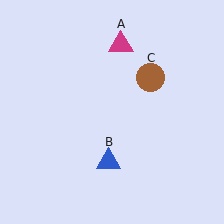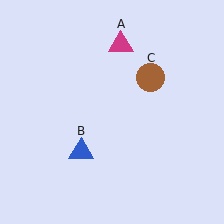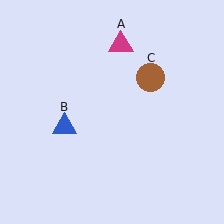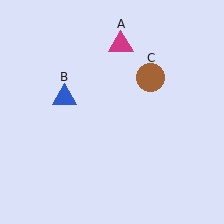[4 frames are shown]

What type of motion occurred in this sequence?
The blue triangle (object B) rotated clockwise around the center of the scene.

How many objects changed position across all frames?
1 object changed position: blue triangle (object B).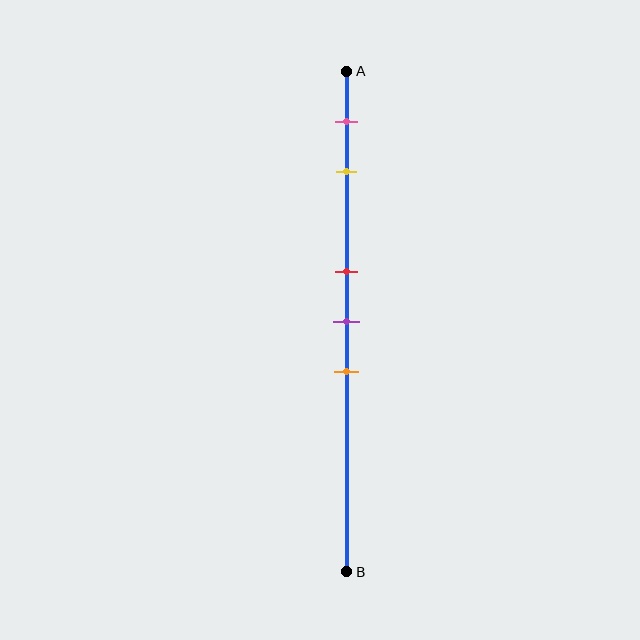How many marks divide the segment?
There are 5 marks dividing the segment.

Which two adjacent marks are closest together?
The red and purple marks are the closest adjacent pair.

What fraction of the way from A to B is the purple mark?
The purple mark is approximately 50% (0.5) of the way from A to B.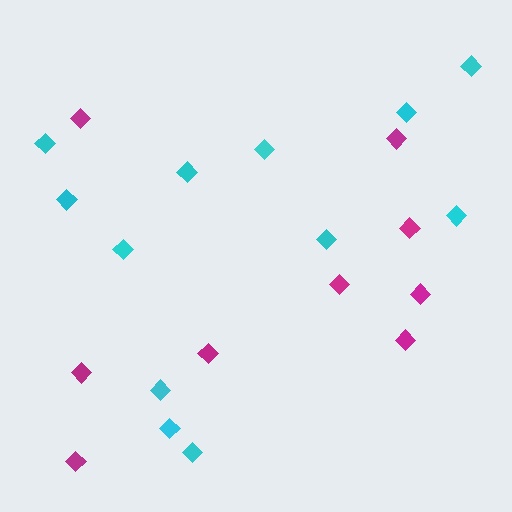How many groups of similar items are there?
There are 2 groups: one group of cyan diamonds (12) and one group of magenta diamonds (9).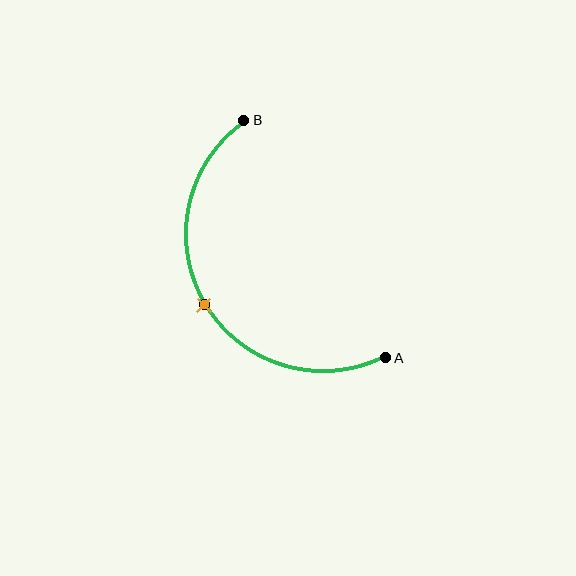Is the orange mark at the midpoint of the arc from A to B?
Yes. The orange mark lies on the arc at equal arc-length from both A and B — it is the arc midpoint.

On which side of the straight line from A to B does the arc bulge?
The arc bulges to the left of the straight line connecting A and B.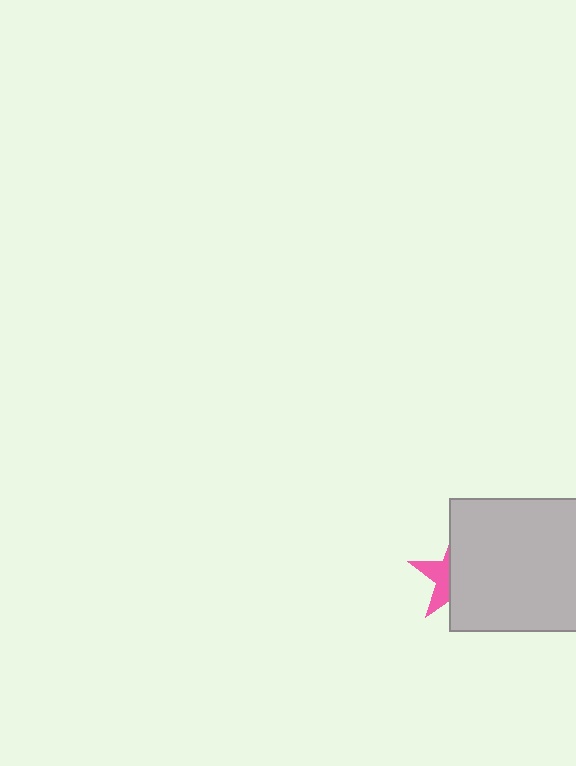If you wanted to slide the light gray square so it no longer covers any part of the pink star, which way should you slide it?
Slide it right — that is the most direct way to separate the two shapes.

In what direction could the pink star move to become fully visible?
The pink star could move left. That would shift it out from behind the light gray square entirely.